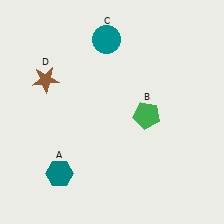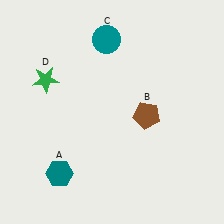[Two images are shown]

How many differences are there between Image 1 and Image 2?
There are 2 differences between the two images.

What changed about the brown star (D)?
In Image 1, D is brown. In Image 2, it changed to green.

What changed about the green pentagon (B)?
In Image 1, B is green. In Image 2, it changed to brown.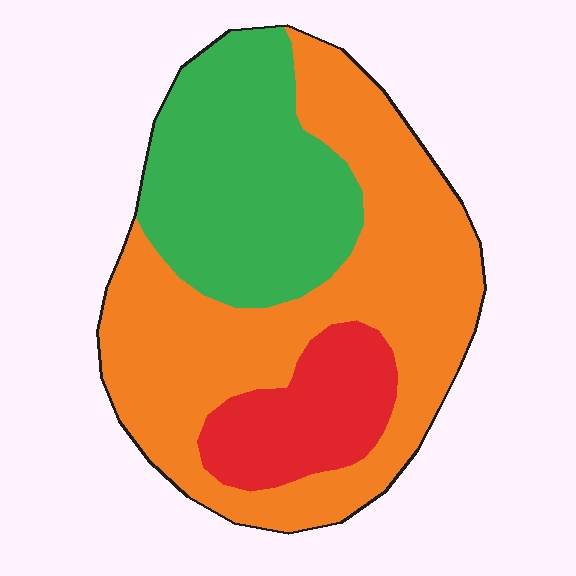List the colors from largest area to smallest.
From largest to smallest: orange, green, red.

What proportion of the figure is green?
Green takes up about one third (1/3) of the figure.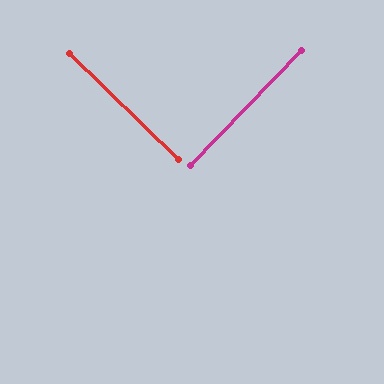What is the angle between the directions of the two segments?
Approximately 90 degrees.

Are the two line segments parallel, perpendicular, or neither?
Perpendicular — they meet at approximately 90°.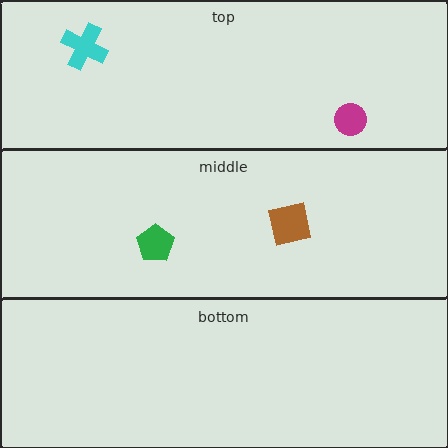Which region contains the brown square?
The middle region.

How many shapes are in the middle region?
2.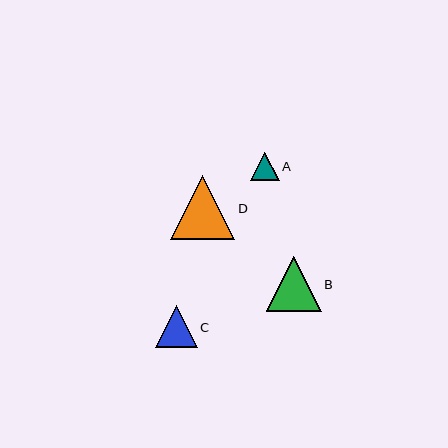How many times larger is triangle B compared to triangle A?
Triangle B is approximately 1.9 times the size of triangle A.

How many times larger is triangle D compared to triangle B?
Triangle D is approximately 1.2 times the size of triangle B.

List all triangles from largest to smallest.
From largest to smallest: D, B, C, A.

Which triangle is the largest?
Triangle D is the largest with a size of approximately 64 pixels.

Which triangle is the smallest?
Triangle A is the smallest with a size of approximately 29 pixels.